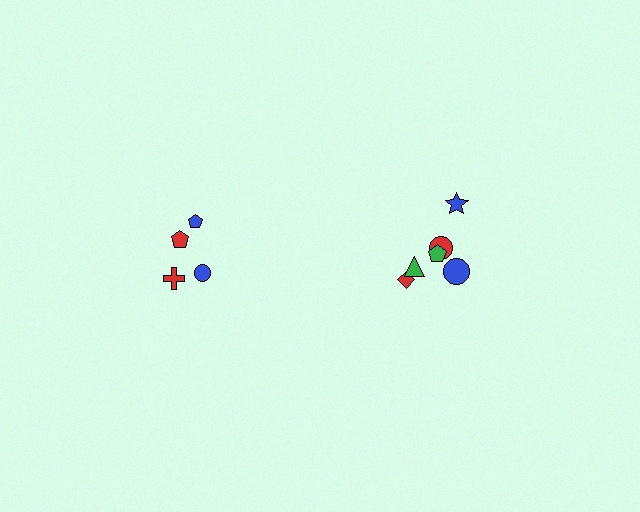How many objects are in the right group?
There are 6 objects.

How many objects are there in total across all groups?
There are 10 objects.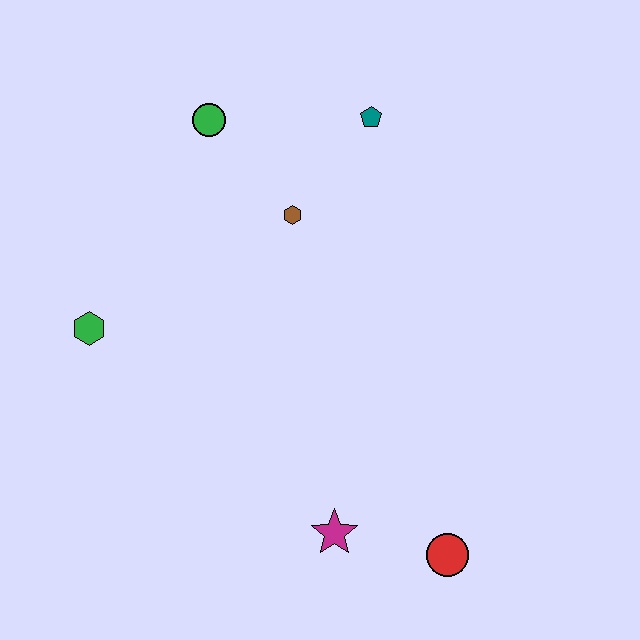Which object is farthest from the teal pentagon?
The red circle is farthest from the teal pentagon.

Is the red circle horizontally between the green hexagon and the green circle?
No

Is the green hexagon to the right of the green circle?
No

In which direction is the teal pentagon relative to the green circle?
The teal pentagon is to the right of the green circle.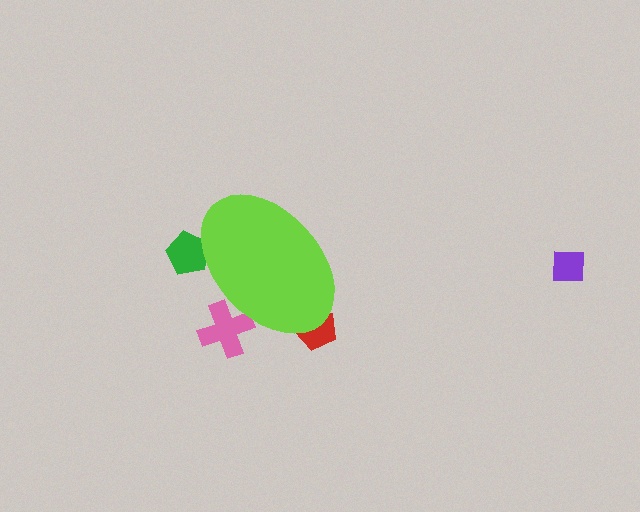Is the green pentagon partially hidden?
Yes, the green pentagon is partially hidden behind the lime ellipse.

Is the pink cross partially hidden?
Yes, the pink cross is partially hidden behind the lime ellipse.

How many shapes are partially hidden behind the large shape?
3 shapes are partially hidden.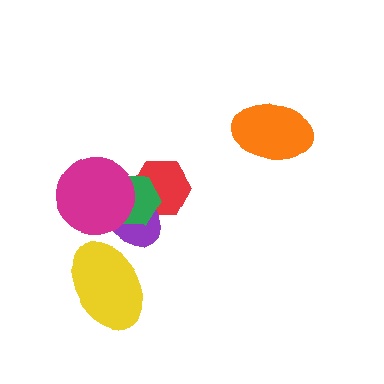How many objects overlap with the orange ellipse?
0 objects overlap with the orange ellipse.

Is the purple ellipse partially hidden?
Yes, it is partially covered by another shape.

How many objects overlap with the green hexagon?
3 objects overlap with the green hexagon.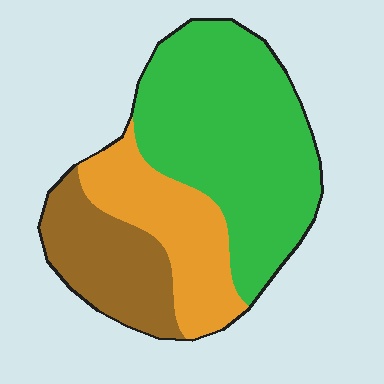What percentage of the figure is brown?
Brown covers 22% of the figure.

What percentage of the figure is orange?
Orange covers around 25% of the figure.